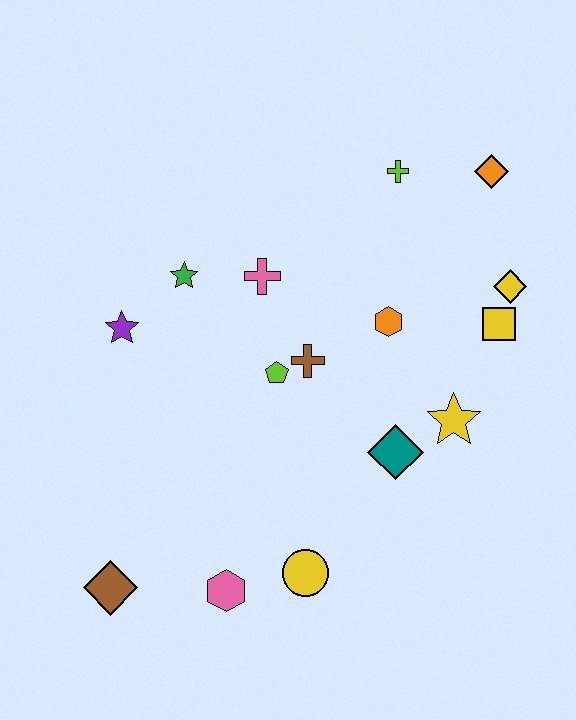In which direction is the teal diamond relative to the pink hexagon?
The teal diamond is to the right of the pink hexagon.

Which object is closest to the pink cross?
The green star is closest to the pink cross.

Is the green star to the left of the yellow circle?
Yes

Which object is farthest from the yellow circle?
The orange diamond is farthest from the yellow circle.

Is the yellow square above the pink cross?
No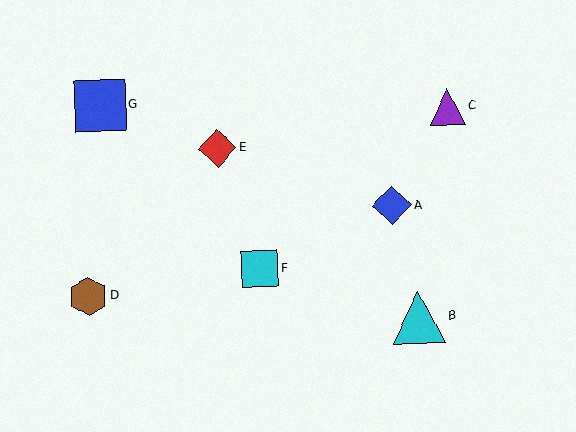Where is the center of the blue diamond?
The center of the blue diamond is at (392, 205).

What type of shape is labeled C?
Shape C is a purple triangle.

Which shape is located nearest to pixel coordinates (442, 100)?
The purple triangle (labeled C) at (447, 107) is nearest to that location.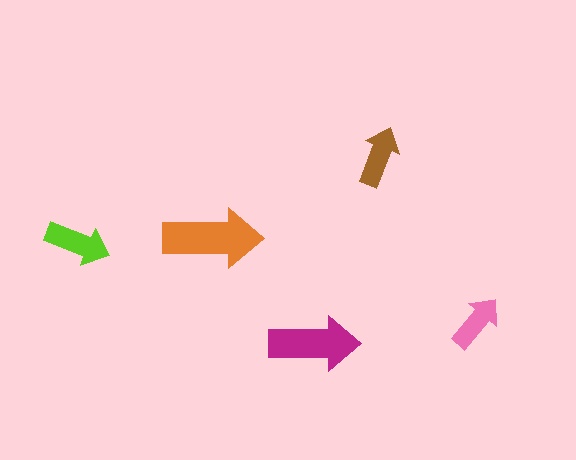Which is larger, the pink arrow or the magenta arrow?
The magenta one.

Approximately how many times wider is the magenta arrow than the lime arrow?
About 1.5 times wider.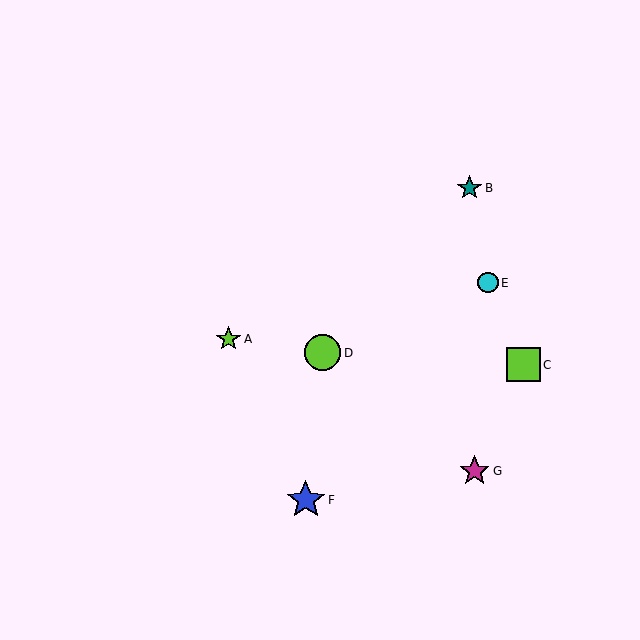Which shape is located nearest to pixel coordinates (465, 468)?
The magenta star (labeled G) at (475, 471) is nearest to that location.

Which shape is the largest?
The blue star (labeled F) is the largest.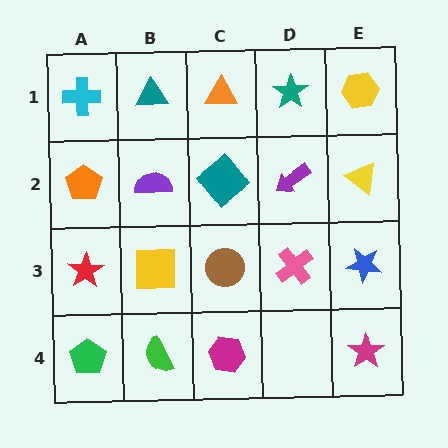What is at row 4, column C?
A magenta hexagon.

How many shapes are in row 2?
5 shapes.